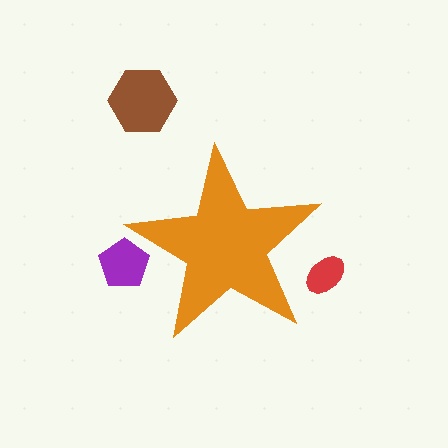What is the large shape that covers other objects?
An orange star.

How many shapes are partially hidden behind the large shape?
2 shapes are partially hidden.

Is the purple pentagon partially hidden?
Yes, the purple pentagon is partially hidden behind the orange star.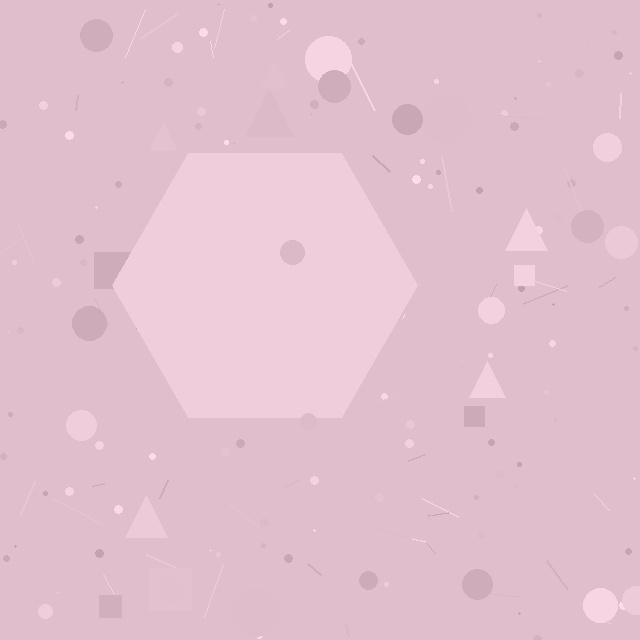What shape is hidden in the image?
A hexagon is hidden in the image.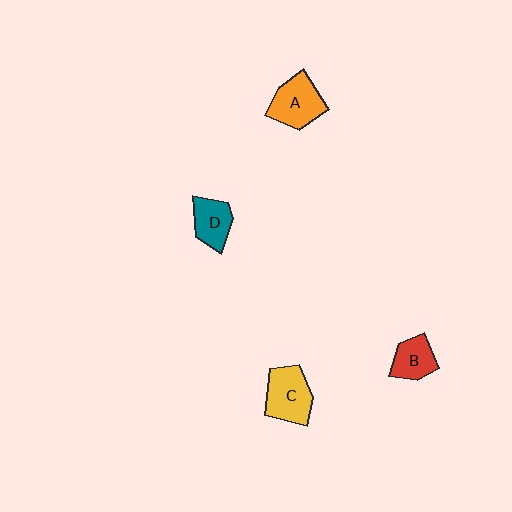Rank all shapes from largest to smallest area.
From largest to smallest: C (yellow), A (orange), D (teal), B (red).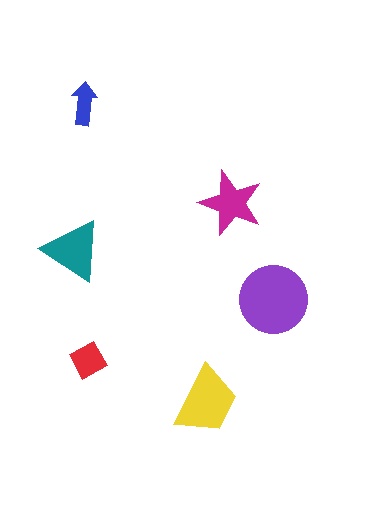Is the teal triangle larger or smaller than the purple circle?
Smaller.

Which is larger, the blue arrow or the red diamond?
The red diamond.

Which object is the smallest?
The blue arrow.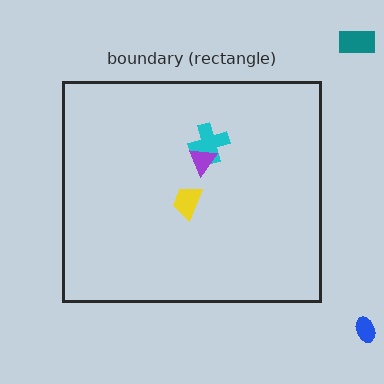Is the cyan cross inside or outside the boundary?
Inside.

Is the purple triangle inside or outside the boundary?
Inside.